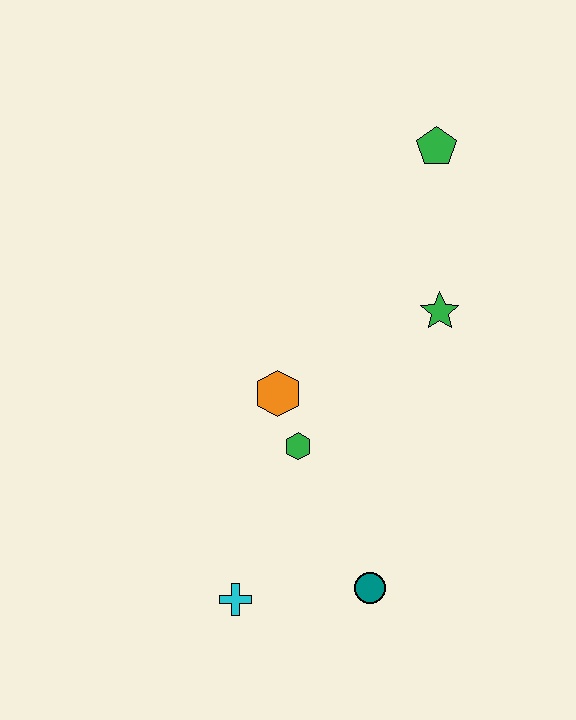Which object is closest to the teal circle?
The cyan cross is closest to the teal circle.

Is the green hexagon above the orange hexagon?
No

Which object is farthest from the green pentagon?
The cyan cross is farthest from the green pentagon.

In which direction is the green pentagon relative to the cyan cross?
The green pentagon is above the cyan cross.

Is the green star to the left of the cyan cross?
No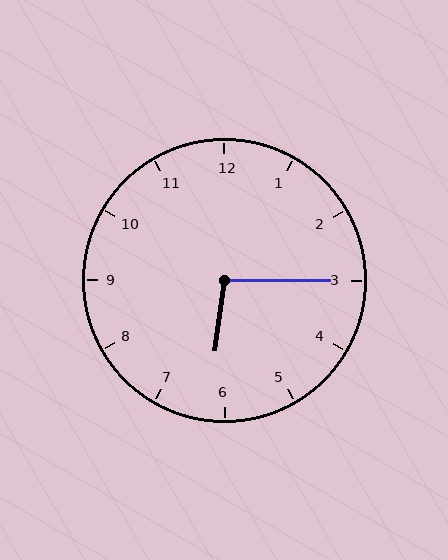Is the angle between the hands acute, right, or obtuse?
It is obtuse.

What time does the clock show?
6:15.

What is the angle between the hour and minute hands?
Approximately 98 degrees.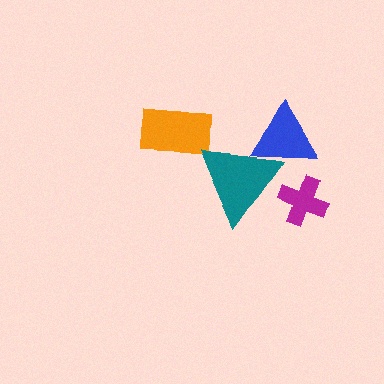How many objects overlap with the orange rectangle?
0 objects overlap with the orange rectangle.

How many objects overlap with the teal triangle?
1 object overlaps with the teal triangle.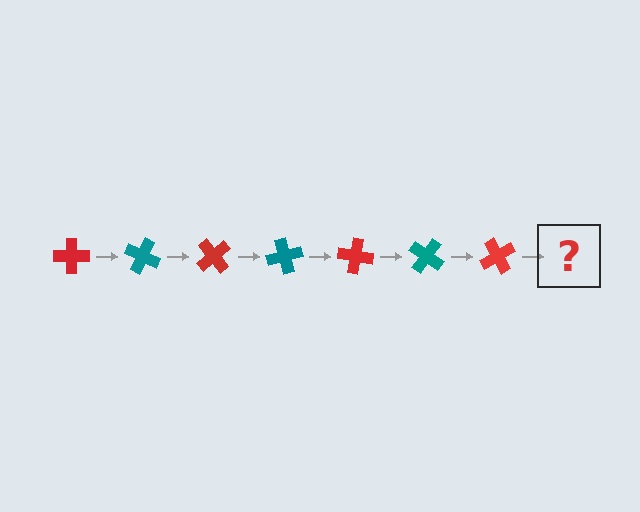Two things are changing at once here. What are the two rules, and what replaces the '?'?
The two rules are that it rotates 25 degrees each step and the color cycles through red and teal. The '?' should be a teal cross, rotated 175 degrees from the start.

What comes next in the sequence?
The next element should be a teal cross, rotated 175 degrees from the start.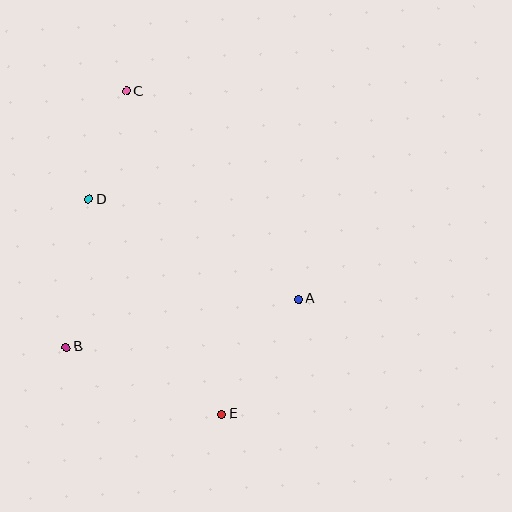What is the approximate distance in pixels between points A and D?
The distance between A and D is approximately 233 pixels.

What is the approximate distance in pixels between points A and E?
The distance between A and E is approximately 138 pixels.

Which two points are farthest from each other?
Points C and E are farthest from each other.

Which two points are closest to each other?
Points C and D are closest to each other.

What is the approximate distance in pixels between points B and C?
The distance between B and C is approximately 263 pixels.